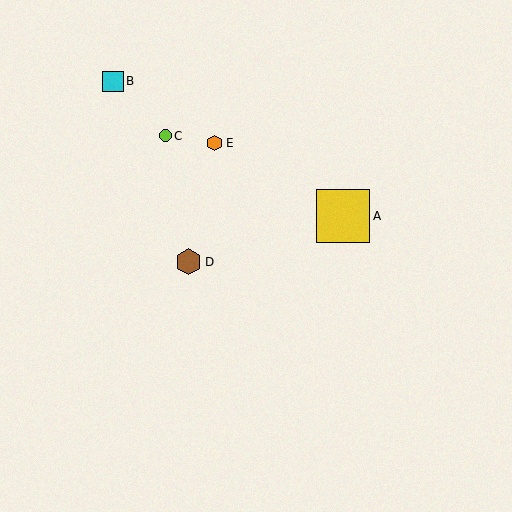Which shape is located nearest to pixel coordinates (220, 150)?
The orange hexagon (labeled E) at (215, 143) is nearest to that location.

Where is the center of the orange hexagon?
The center of the orange hexagon is at (215, 143).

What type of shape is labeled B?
Shape B is a cyan square.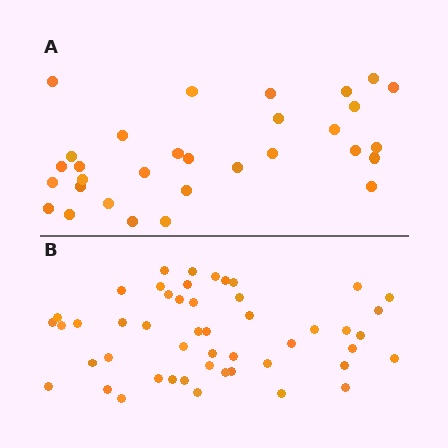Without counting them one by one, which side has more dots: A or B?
Region B (the bottom region) has more dots.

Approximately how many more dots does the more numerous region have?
Region B has approximately 20 more dots than region A.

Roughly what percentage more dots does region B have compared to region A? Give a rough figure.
About 60% more.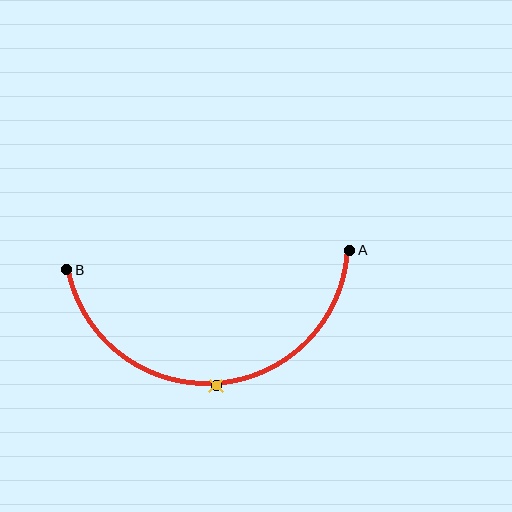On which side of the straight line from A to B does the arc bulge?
The arc bulges below the straight line connecting A and B.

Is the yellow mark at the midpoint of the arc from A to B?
Yes. The yellow mark lies on the arc at equal arc-length from both A and B — it is the arc midpoint.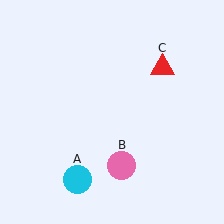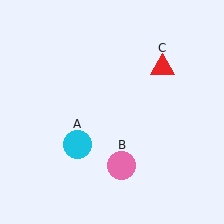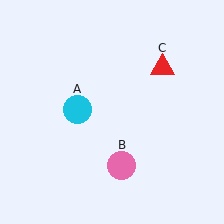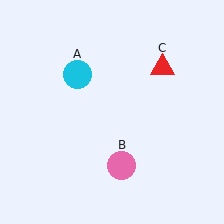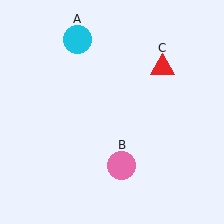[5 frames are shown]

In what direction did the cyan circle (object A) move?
The cyan circle (object A) moved up.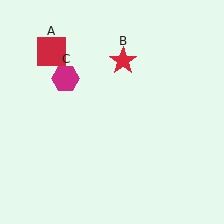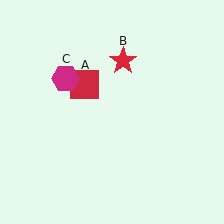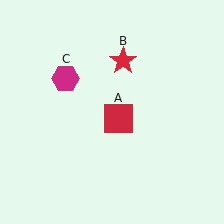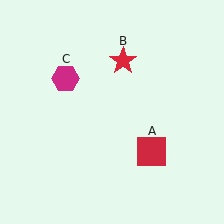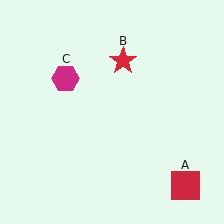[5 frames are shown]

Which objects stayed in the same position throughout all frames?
Red star (object B) and magenta hexagon (object C) remained stationary.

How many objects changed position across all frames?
1 object changed position: red square (object A).